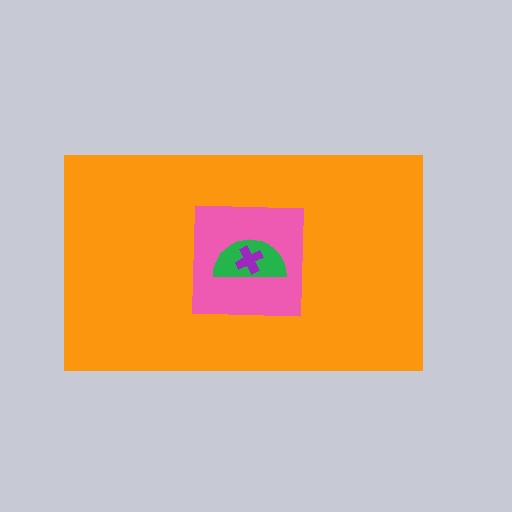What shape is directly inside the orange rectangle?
The pink square.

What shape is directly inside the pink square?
The green semicircle.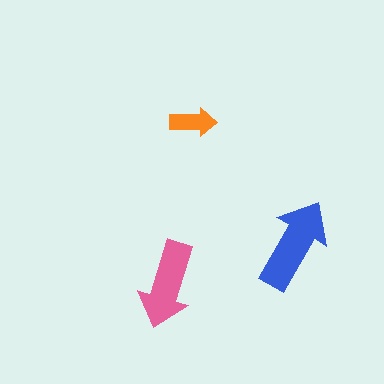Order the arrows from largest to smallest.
the blue one, the pink one, the orange one.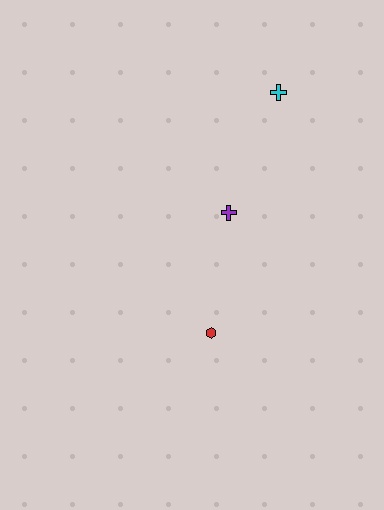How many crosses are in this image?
There are 2 crosses.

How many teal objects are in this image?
There are no teal objects.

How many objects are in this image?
There are 3 objects.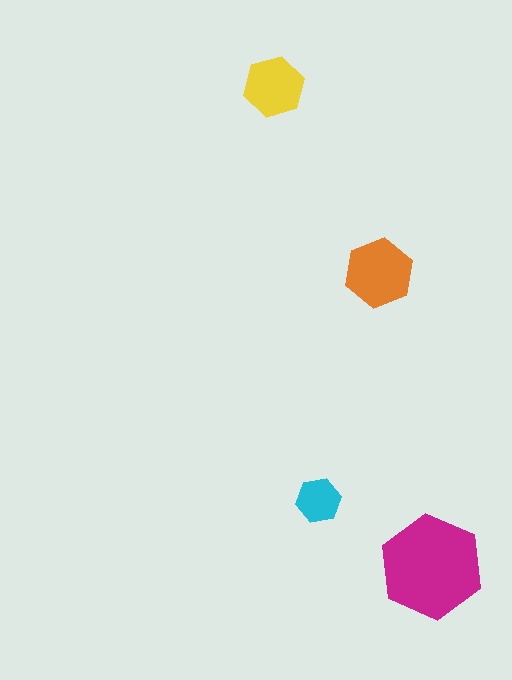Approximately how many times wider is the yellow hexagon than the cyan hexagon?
About 1.5 times wider.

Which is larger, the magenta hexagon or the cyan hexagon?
The magenta one.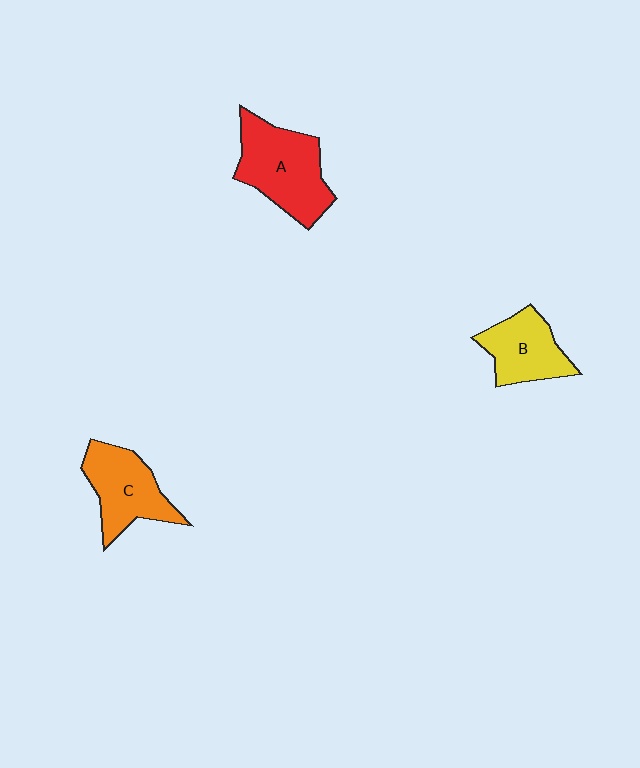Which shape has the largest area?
Shape A (red).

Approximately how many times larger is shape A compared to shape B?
Approximately 1.4 times.